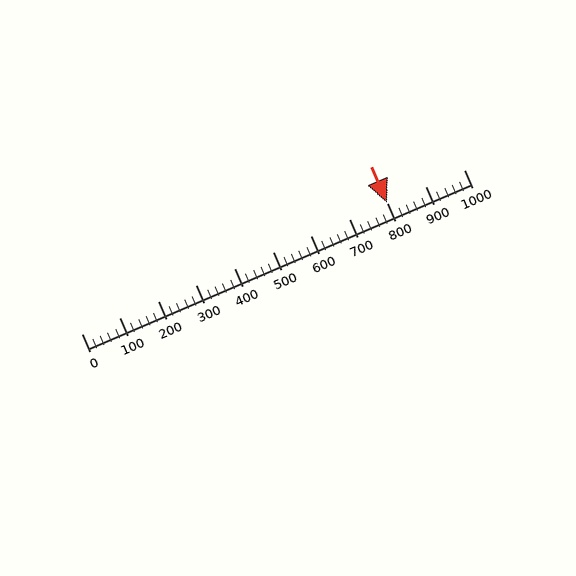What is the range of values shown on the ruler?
The ruler shows values from 0 to 1000.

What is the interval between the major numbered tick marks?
The major tick marks are spaced 100 units apart.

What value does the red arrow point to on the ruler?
The red arrow points to approximately 800.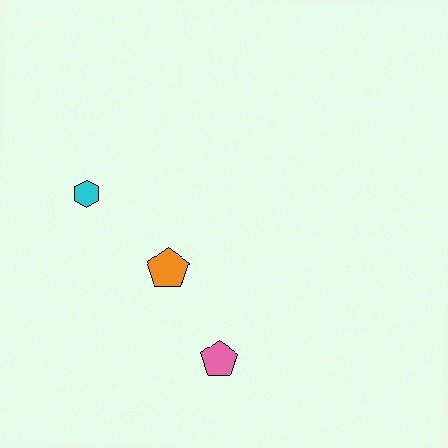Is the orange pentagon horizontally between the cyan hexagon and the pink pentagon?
Yes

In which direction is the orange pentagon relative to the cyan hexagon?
The orange pentagon is to the right of the cyan hexagon.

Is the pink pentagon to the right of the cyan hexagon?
Yes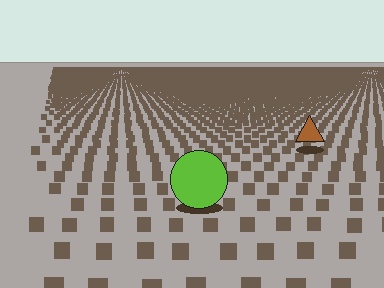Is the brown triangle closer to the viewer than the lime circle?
No. The lime circle is closer — you can tell from the texture gradient: the ground texture is coarser near it.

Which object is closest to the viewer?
The lime circle is closest. The texture marks near it are larger and more spread out.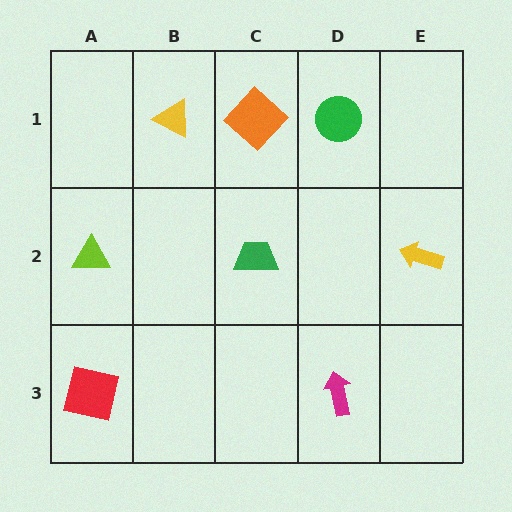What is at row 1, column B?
A yellow triangle.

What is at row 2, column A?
A lime triangle.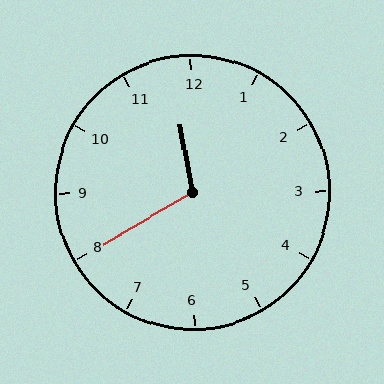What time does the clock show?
11:40.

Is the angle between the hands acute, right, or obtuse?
It is obtuse.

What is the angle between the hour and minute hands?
Approximately 110 degrees.